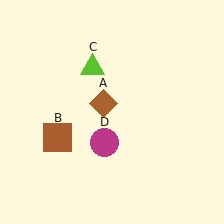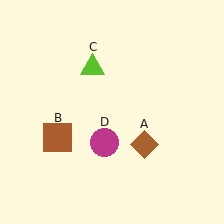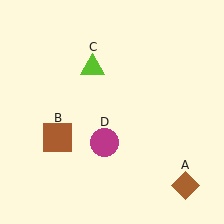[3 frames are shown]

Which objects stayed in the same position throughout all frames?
Brown square (object B) and lime triangle (object C) and magenta circle (object D) remained stationary.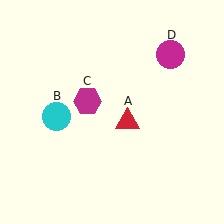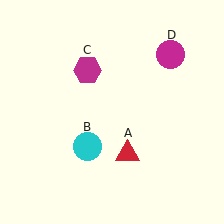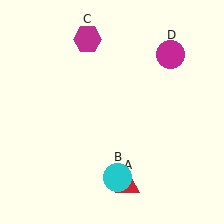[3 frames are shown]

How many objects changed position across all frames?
3 objects changed position: red triangle (object A), cyan circle (object B), magenta hexagon (object C).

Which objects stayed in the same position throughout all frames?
Magenta circle (object D) remained stationary.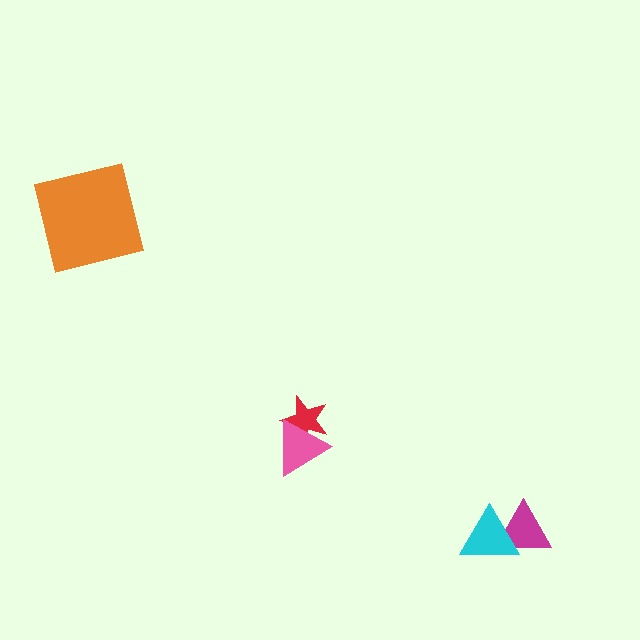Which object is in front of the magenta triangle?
The cyan triangle is in front of the magenta triangle.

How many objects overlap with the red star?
1 object overlaps with the red star.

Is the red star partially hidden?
Yes, it is partially covered by another shape.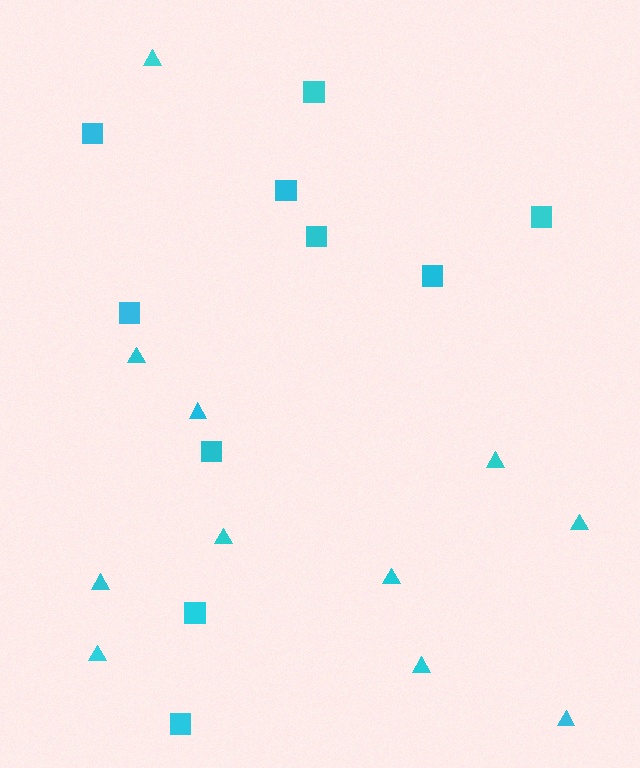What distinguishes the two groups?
There are 2 groups: one group of squares (10) and one group of triangles (11).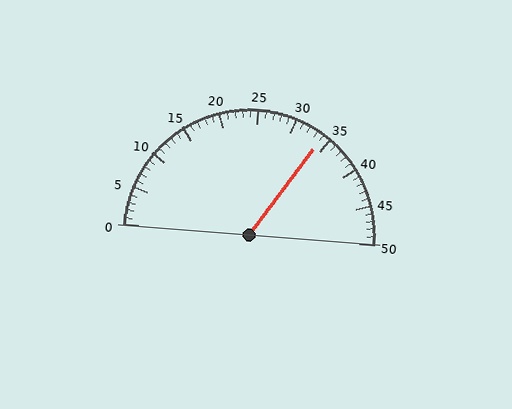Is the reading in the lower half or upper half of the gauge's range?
The reading is in the upper half of the range (0 to 50).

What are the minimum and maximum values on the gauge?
The gauge ranges from 0 to 50.